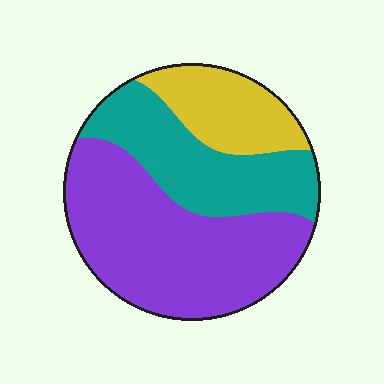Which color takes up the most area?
Purple, at roughly 50%.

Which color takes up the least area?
Yellow, at roughly 20%.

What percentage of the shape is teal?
Teal covers 30% of the shape.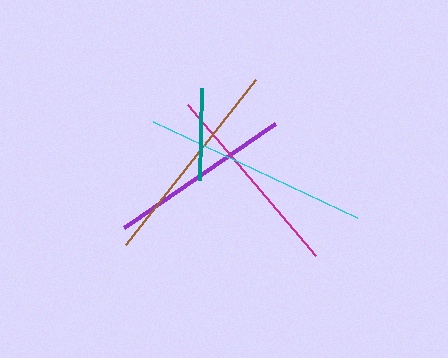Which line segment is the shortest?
The teal line is the shortest at approximately 92 pixels.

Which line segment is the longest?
The cyan line is the longest at approximately 225 pixels.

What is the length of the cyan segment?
The cyan segment is approximately 225 pixels long.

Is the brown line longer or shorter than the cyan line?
The cyan line is longer than the brown line.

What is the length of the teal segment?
The teal segment is approximately 92 pixels long.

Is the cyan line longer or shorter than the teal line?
The cyan line is longer than the teal line.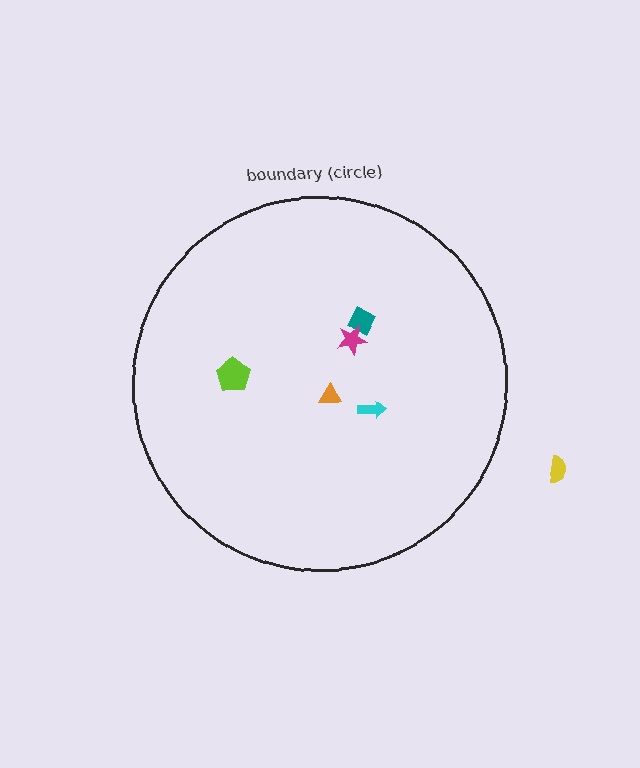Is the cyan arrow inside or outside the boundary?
Inside.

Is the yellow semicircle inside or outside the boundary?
Outside.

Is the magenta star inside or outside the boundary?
Inside.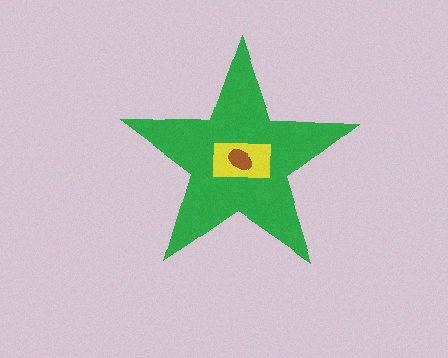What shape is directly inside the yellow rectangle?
The brown ellipse.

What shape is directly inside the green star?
The yellow rectangle.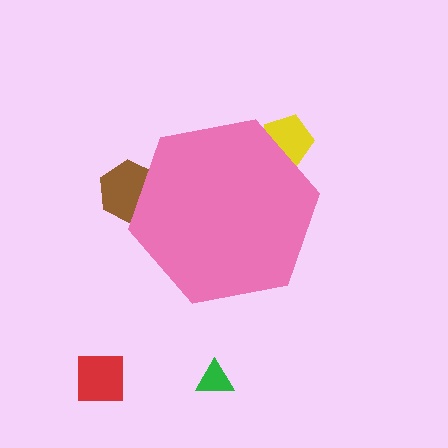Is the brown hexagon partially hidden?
Yes, the brown hexagon is partially hidden behind the pink hexagon.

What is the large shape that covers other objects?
A pink hexagon.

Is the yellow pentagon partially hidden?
Yes, the yellow pentagon is partially hidden behind the pink hexagon.